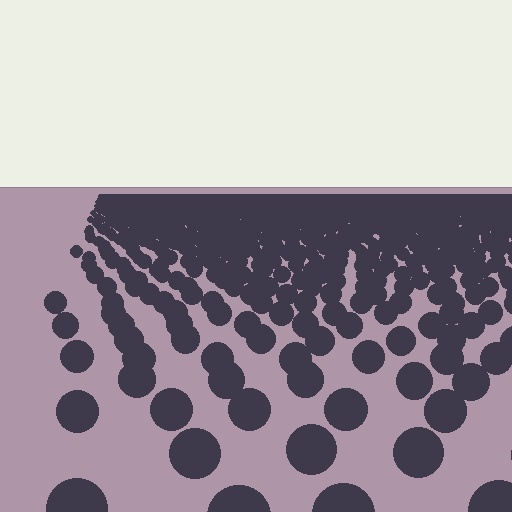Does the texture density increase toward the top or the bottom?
Density increases toward the top.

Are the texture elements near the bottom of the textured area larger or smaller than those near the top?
Larger. Near the bottom, elements are closer to the viewer and appear at a bigger on-screen size.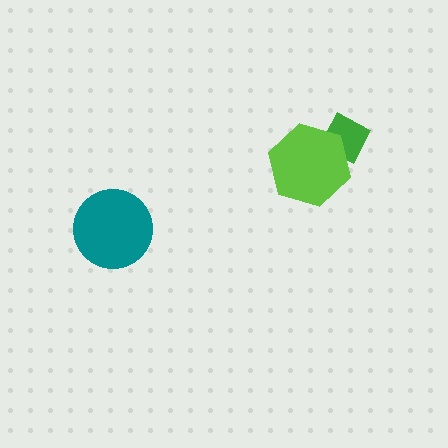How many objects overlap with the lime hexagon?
1 object overlaps with the lime hexagon.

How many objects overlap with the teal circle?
0 objects overlap with the teal circle.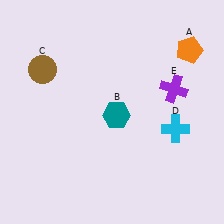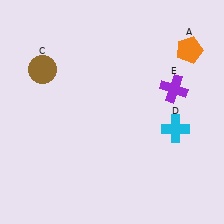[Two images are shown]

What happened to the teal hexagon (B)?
The teal hexagon (B) was removed in Image 2. It was in the bottom-right area of Image 1.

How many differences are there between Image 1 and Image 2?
There is 1 difference between the two images.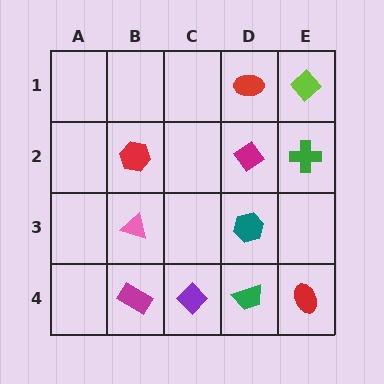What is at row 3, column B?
A pink triangle.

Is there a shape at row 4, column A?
No, that cell is empty.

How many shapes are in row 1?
2 shapes.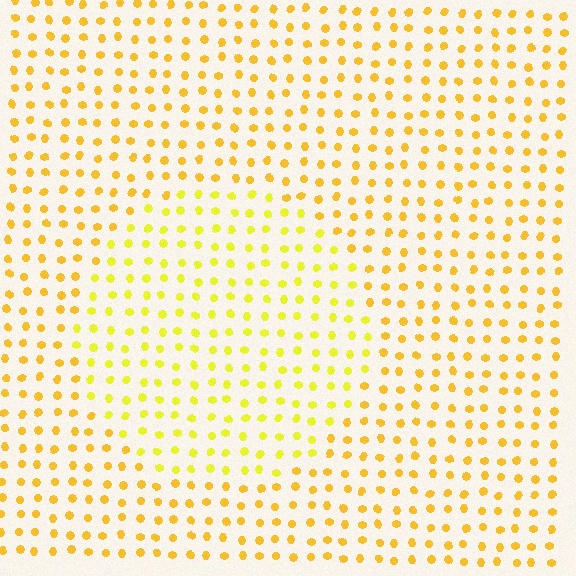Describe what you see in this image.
The image is filled with small yellow elements in a uniform arrangement. A circle-shaped region is visible where the elements are tinted to a slightly different hue, forming a subtle color boundary.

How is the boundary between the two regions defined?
The boundary is defined purely by a slight shift in hue (about 20 degrees). Spacing, size, and orientation are identical on both sides.